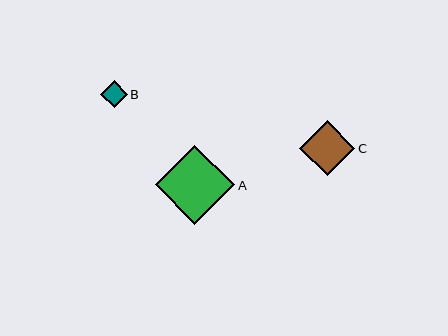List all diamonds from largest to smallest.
From largest to smallest: A, C, B.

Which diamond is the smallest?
Diamond B is the smallest with a size of approximately 27 pixels.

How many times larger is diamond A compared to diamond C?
Diamond A is approximately 1.4 times the size of diamond C.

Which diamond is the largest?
Diamond A is the largest with a size of approximately 80 pixels.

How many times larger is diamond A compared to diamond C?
Diamond A is approximately 1.4 times the size of diamond C.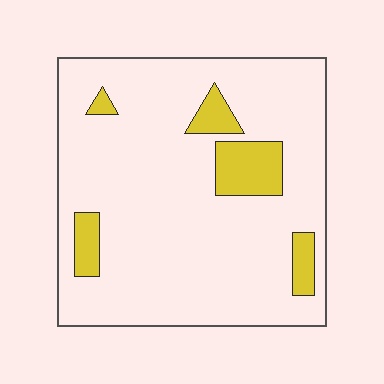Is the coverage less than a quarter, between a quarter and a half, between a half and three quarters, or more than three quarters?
Less than a quarter.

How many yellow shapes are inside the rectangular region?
5.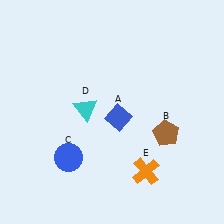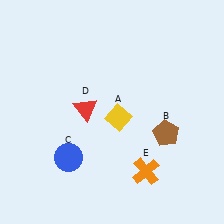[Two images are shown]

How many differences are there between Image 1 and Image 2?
There are 2 differences between the two images.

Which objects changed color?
A changed from blue to yellow. D changed from cyan to red.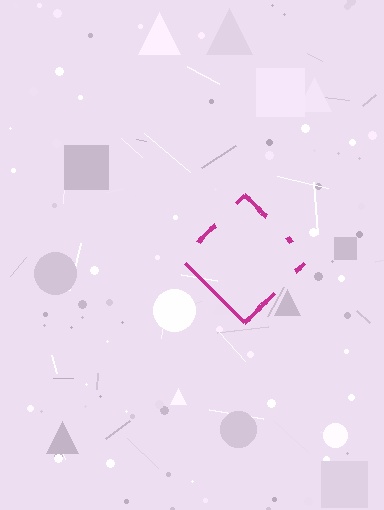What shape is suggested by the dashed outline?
The dashed outline suggests a diamond.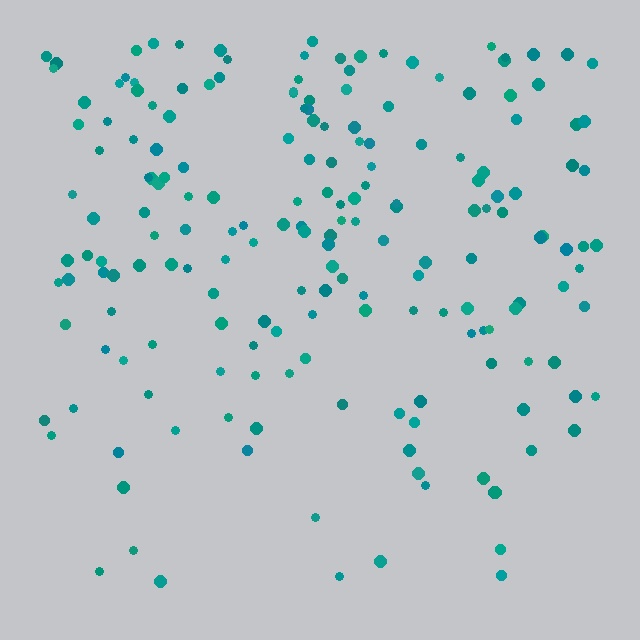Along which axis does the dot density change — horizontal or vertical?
Vertical.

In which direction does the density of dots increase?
From bottom to top, with the top side densest.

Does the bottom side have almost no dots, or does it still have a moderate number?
Still a moderate number, just noticeably fewer than the top.